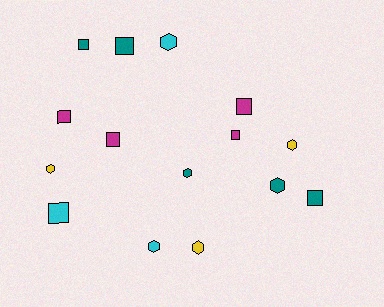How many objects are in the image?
There are 15 objects.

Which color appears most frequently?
Teal, with 5 objects.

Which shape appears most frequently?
Square, with 8 objects.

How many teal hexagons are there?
There are 2 teal hexagons.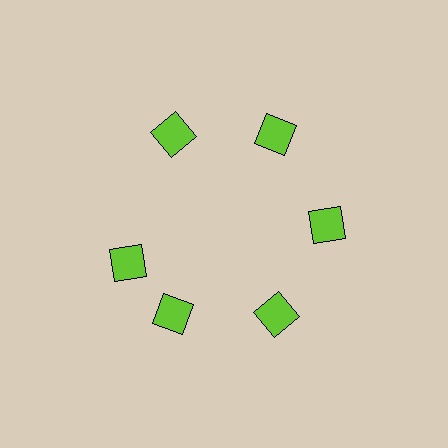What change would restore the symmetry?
The symmetry would be restored by rotating it back into even spacing with its neighbors so that all 6 diamonds sit at equal angles and equal distance from the center.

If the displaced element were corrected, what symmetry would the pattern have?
It would have 6-fold rotational symmetry — the pattern would map onto itself every 60 degrees.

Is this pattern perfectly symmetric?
No. The 6 lime diamonds are arranged in a ring, but one element near the 9 o'clock position is rotated out of alignment along the ring, breaking the 6-fold rotational symmetry.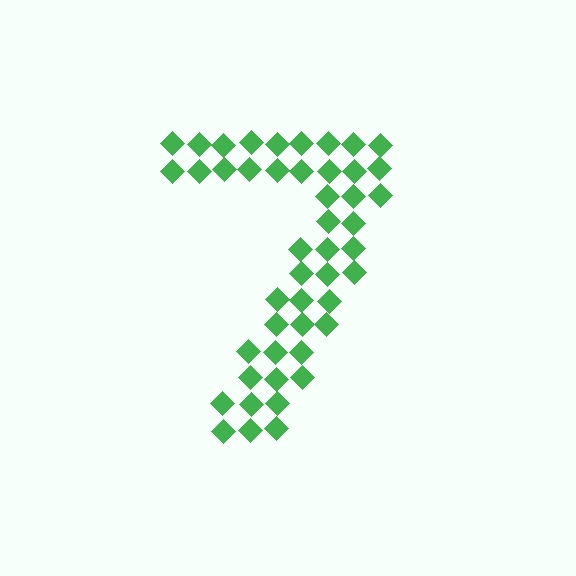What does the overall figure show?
The overall figure shows the digit 7.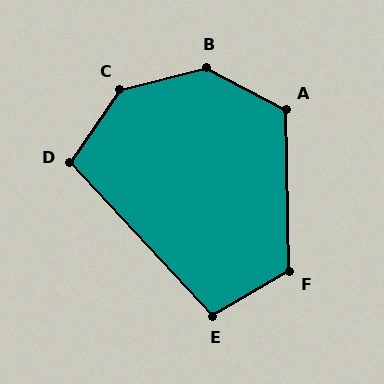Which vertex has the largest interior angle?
C, at approximately 138 degrees.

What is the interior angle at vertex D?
Approximately 103 degrees (obtuse).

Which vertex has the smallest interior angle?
E, at approximately 103 degrees.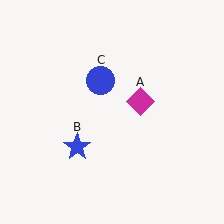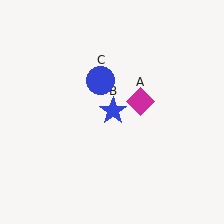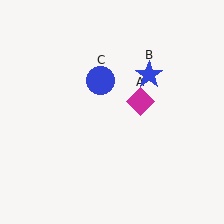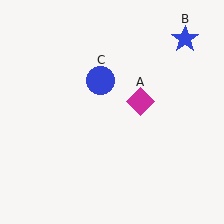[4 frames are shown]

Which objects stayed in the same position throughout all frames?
Magenta diamond (object A) and blue circle (object C) remained stationary.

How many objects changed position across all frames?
1 object changed position: blue star (object B).